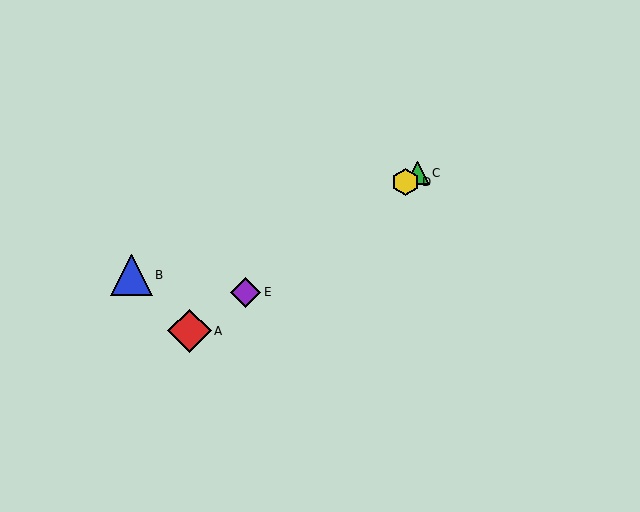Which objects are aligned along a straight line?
Objects A, C, D, E are aligned along a straight line.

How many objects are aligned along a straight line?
4 objects (A, C, D, E) are aligned along a straight line.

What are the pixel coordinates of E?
Object E is at (246, 292).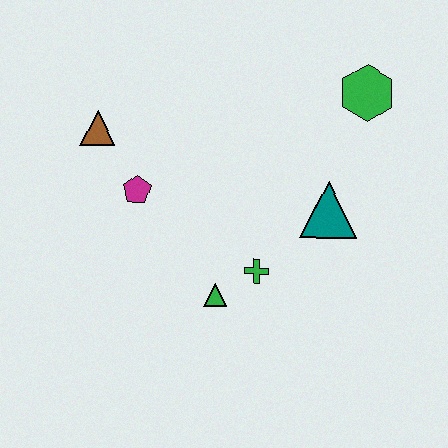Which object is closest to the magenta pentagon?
The brown triangle is closest to the magenta pentagon.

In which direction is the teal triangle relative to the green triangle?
The teal triangle is to the right of the green triangle.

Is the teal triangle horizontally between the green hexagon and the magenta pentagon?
Yes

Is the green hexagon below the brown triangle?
No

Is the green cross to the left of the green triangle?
No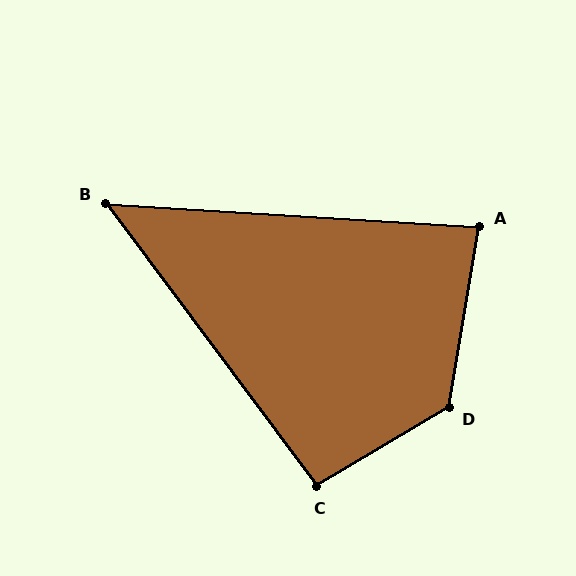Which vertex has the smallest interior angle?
B, at approximately 50 degrees.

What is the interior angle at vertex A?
Approximately 84 degrees (acute).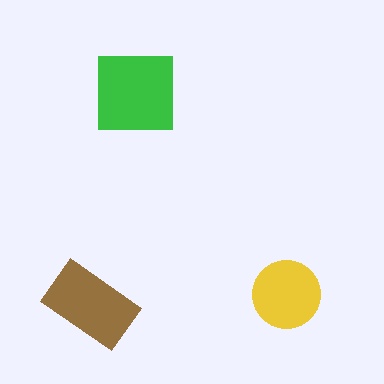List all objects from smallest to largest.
The yellow circle, the brown rectangle, the green square.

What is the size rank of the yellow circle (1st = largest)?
3rd.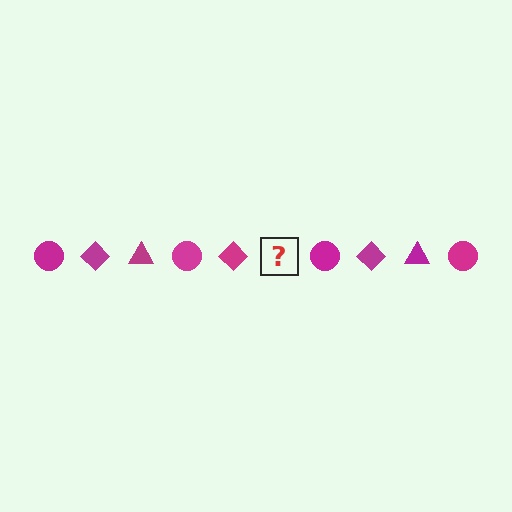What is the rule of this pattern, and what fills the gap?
The rule is that the pattern cycles through circle, diamond, triangle shapes in magenta. The gap should be filled with a magenta triangle.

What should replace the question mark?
The question mark should be replaced with a magenta triangle.